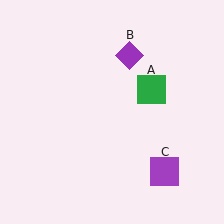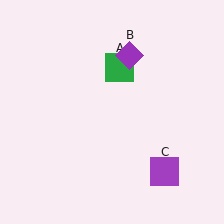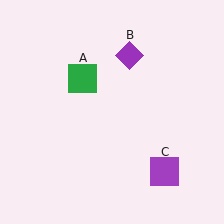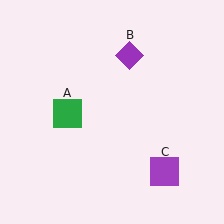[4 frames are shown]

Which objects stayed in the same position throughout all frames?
Purple diamond (object B) and purple square (object C) remained stationary.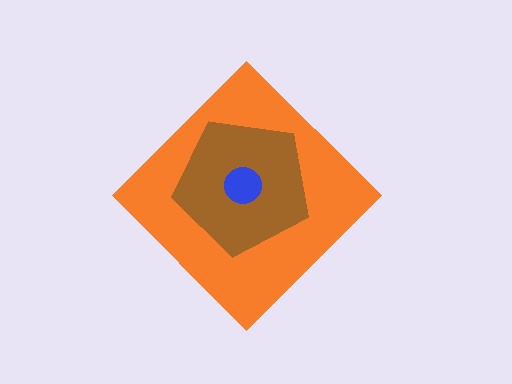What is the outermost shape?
The orange diamond.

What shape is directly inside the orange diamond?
The brown pentagon.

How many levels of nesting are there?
3.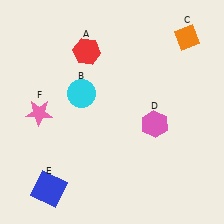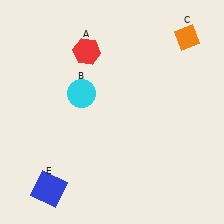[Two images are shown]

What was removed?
The pink star (F), the pink hexagon (D) were removed in Image 2.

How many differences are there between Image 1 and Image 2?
There are 2 differences between the two images.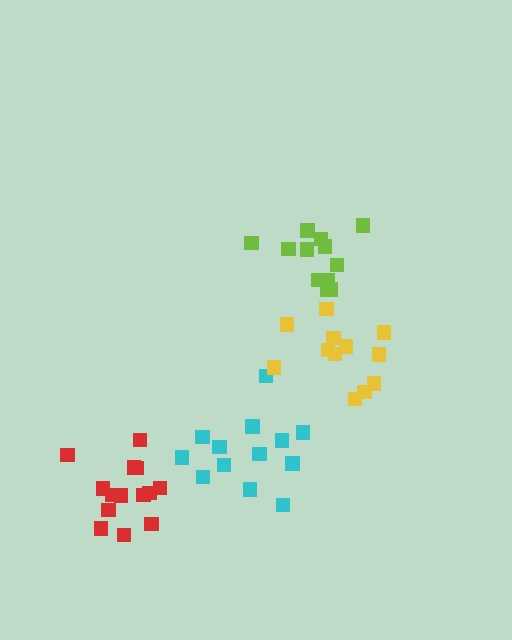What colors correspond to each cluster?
The clusters are colored: red, lime, cyan, yellow.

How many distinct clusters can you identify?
There are 4 distinct clusters.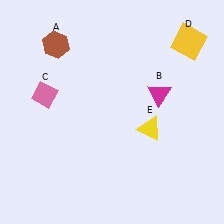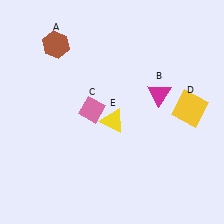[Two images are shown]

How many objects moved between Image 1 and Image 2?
3 objects moved between the two images.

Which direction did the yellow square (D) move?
The yellow square (D) moved down.